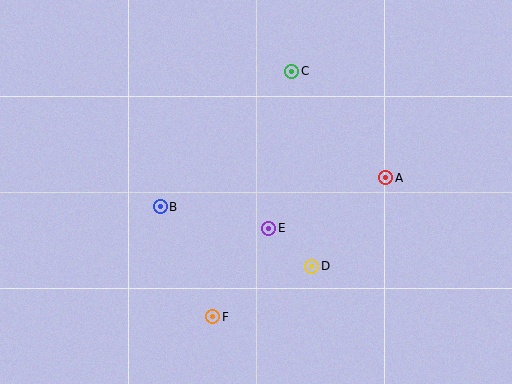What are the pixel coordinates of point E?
Point E is at (269, 228).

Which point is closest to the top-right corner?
Point A is closest to the top-right corner.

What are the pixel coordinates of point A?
Point A is at (386, 178).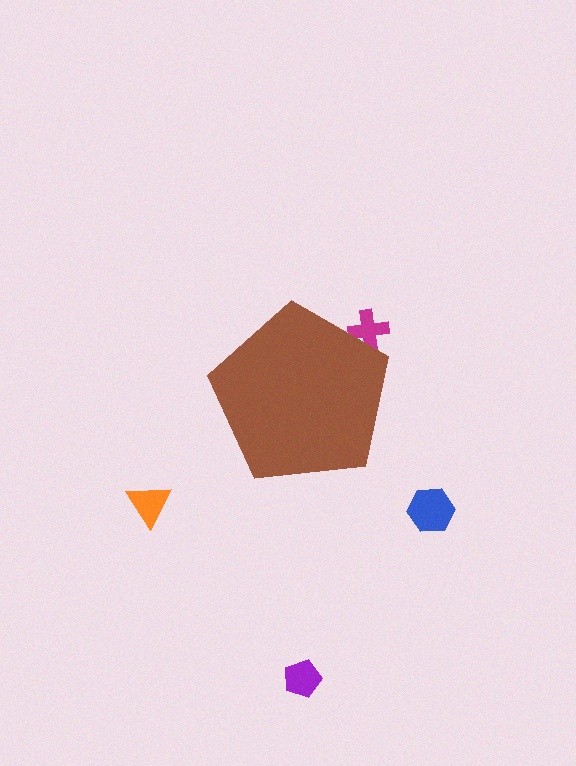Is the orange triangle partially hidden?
No, the orange triangle is fully visible.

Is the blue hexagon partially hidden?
No, the blue hexagon is fully visible.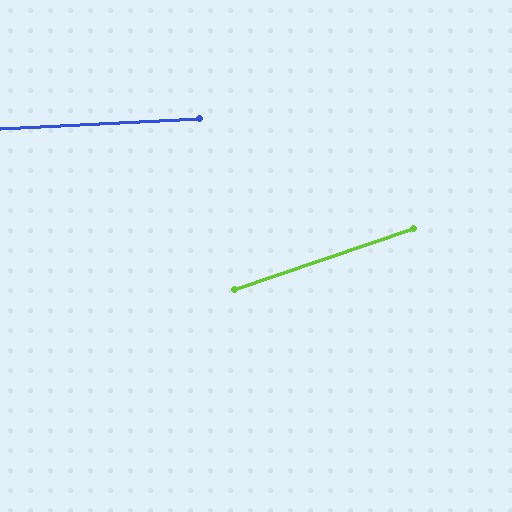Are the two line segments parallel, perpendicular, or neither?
Neither parallel nor perpendicular — they differ by about 16°.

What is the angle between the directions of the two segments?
Approximately 16 degrees.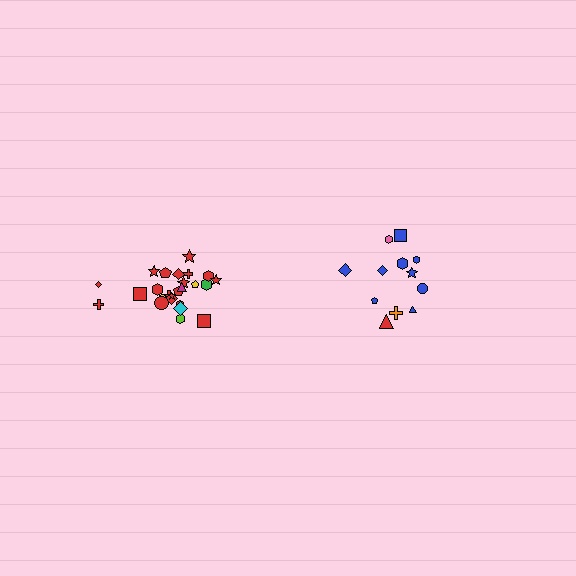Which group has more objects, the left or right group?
The left group.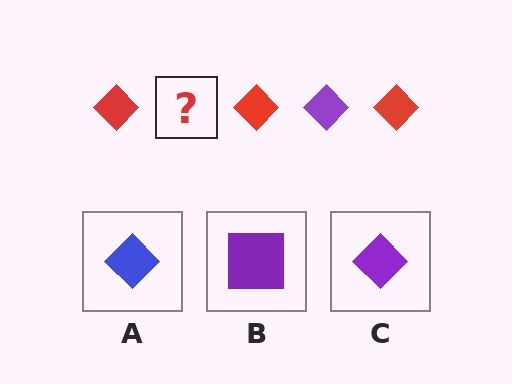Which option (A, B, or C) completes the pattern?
C.